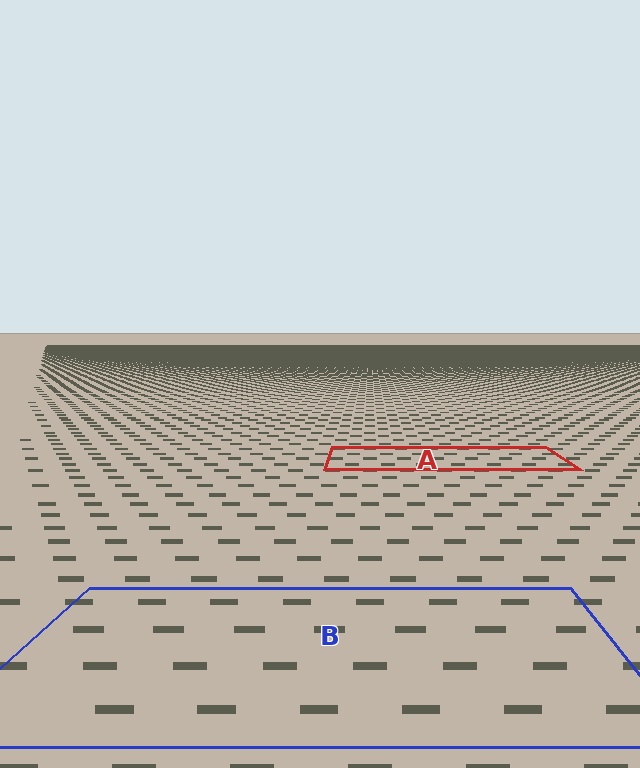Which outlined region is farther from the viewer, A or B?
Region A is farther from the viewer — the texture elements inside it appear smaller and more densely packed.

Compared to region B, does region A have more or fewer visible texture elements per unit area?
Region A has more texture elements per unit area — they are packed more densely because it is farther away.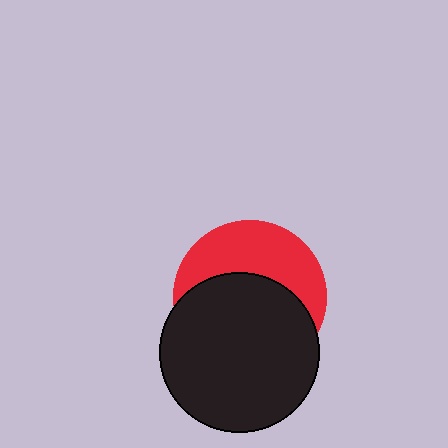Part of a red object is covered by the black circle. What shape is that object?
It is a circle.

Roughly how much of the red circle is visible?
A small part of it is visible (roughly 42%).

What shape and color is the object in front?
The object in front is a black circle.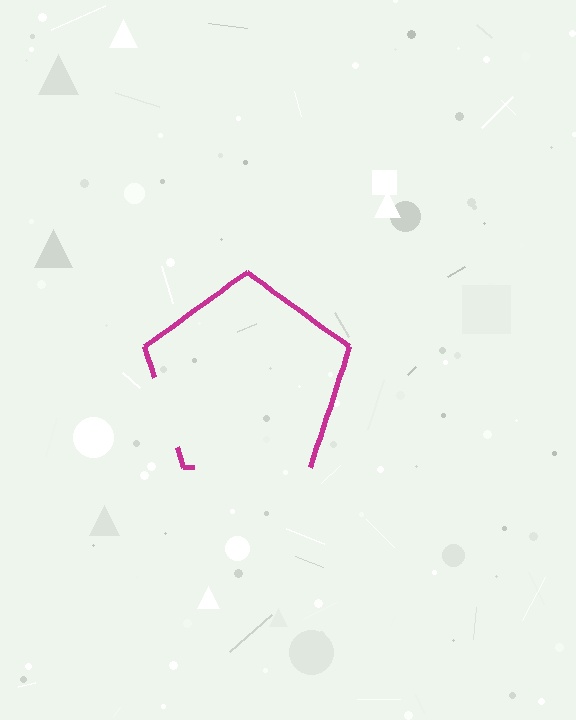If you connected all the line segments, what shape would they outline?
They would outline a pentagon.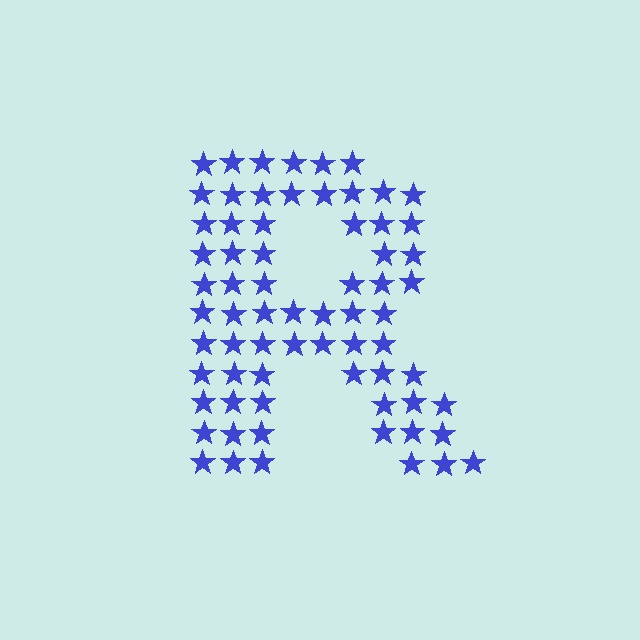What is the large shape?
The large shape is the letter R.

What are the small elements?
The small elements are stars.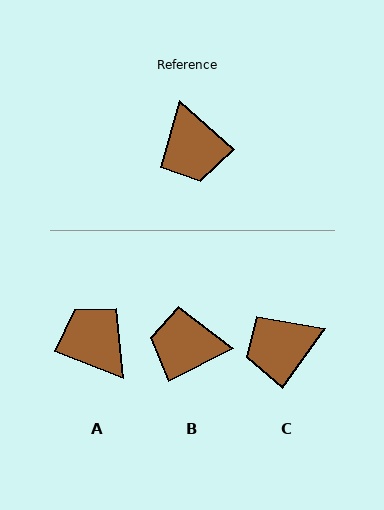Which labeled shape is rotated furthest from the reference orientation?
A, about 159 degrees away.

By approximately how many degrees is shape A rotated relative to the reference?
Approximately 159 degrees clockwise.